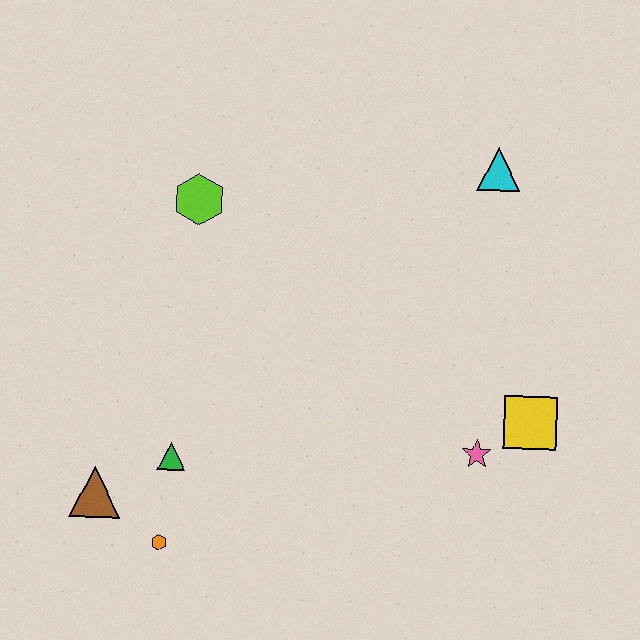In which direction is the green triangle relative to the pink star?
The green triangle is to the left of the pink star.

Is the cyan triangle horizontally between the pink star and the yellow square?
Yes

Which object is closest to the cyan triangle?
The yellow square is closest to the cyan triangle.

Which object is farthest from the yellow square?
The brown triangle is farthest from the yellow square.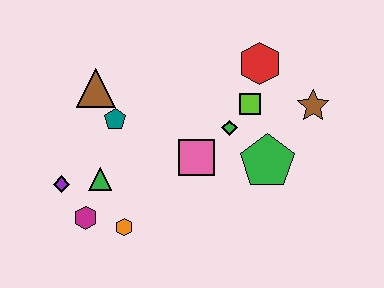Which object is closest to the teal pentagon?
The brown triangle is closest to the teal pentagon.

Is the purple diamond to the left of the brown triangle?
Yes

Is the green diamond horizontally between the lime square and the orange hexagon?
Yes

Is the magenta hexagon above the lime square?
No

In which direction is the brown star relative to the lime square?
The brown star is to the right of the lime square.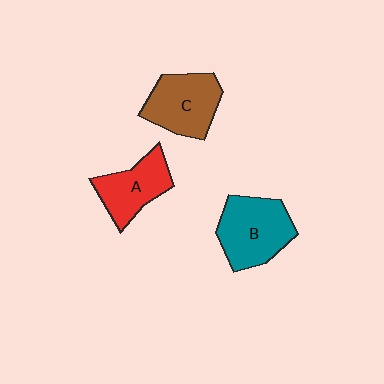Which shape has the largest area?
Shape B (teal).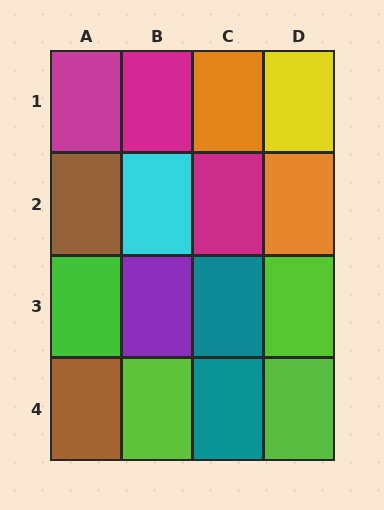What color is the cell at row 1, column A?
Magenta.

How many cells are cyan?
1 cell is cyan.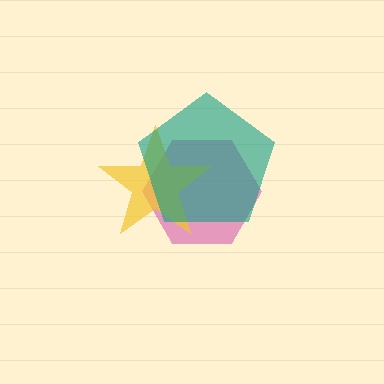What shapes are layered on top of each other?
The layered shapes are: a pink hexagon, a yellow star, a teal pentagon.